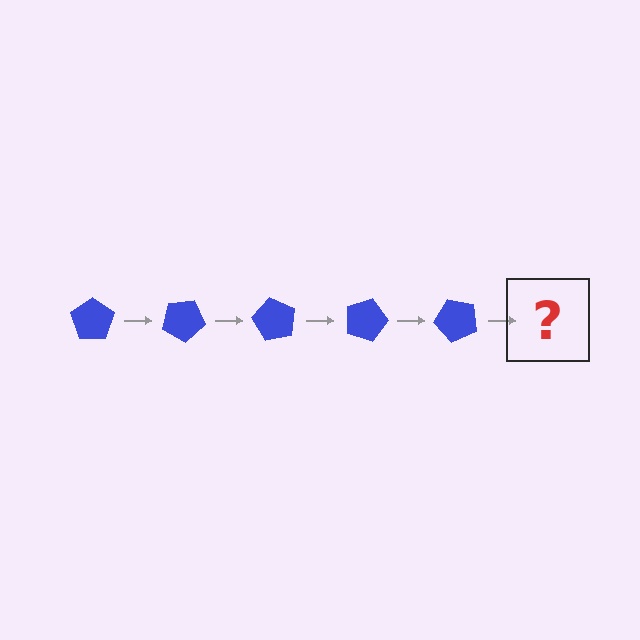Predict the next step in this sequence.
The next step is a blue pentagon rotated 150 degrees.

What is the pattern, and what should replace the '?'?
The pattern is that the pentagon rotates 30 degrees each step. The '?' should be a blue pentagon rotated 150 degrees.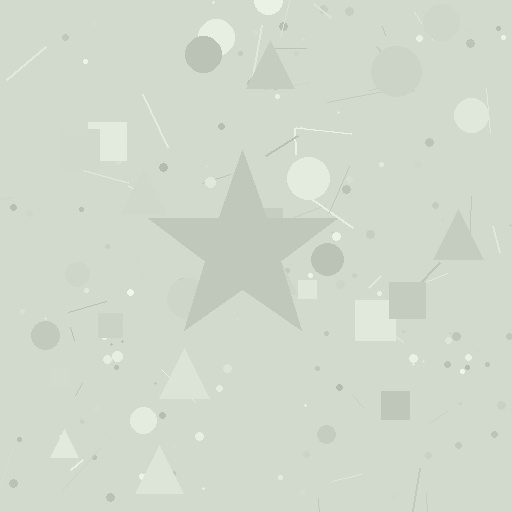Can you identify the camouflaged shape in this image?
The camouflaged shape is a star.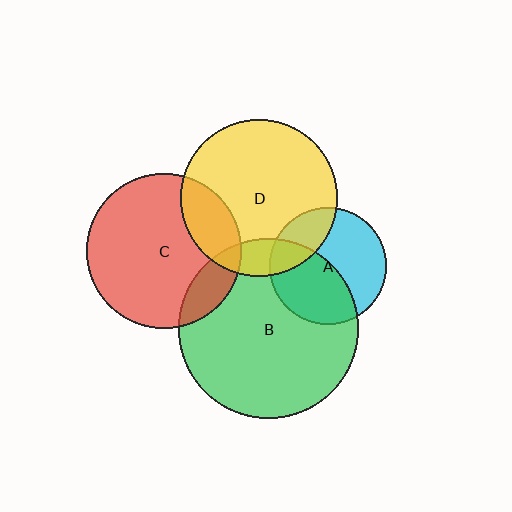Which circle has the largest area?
Circle B (green).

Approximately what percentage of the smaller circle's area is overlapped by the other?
Approximately 45%.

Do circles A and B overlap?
Yes.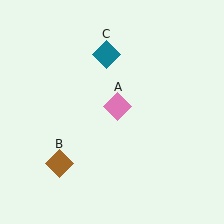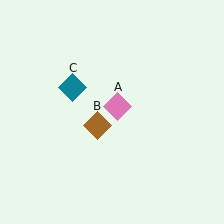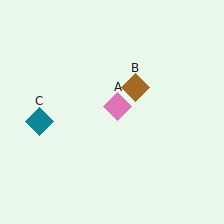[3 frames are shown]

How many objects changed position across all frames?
2 objects changed position: brown diamond (object B), teal diamond (object C).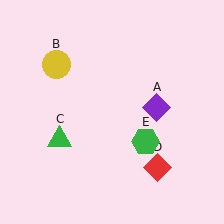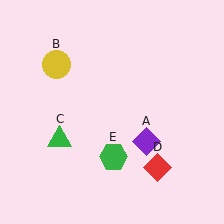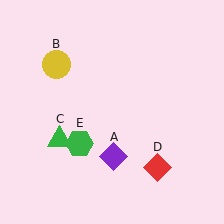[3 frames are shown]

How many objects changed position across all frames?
2 objects changed position: purple diamond (object A), green hexagon (object E).